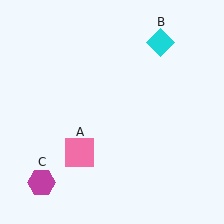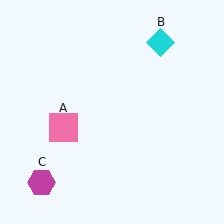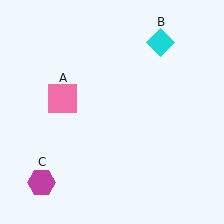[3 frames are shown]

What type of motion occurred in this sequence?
The pink square (object A) rotated clockwise around the center of the scene.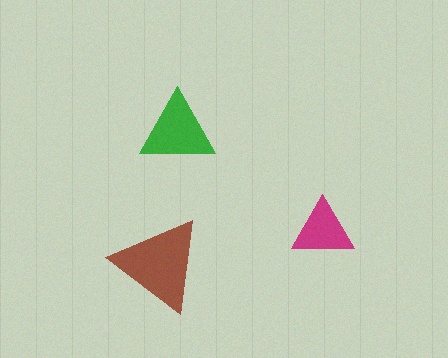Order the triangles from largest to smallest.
the brown one, the green one, the magenta one.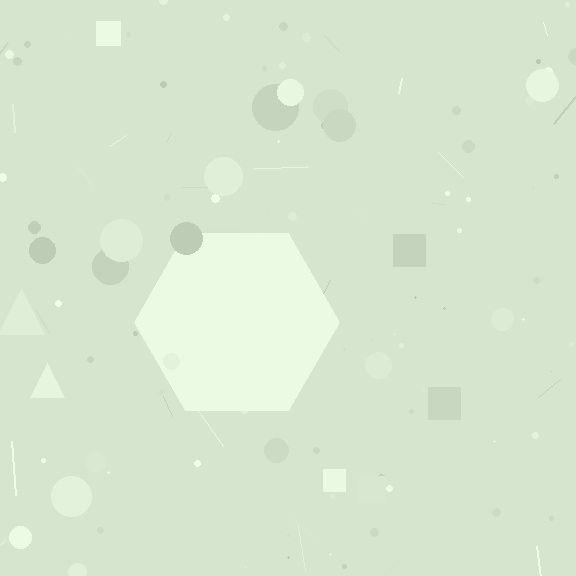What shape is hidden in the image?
A hexagon is hidden in the image.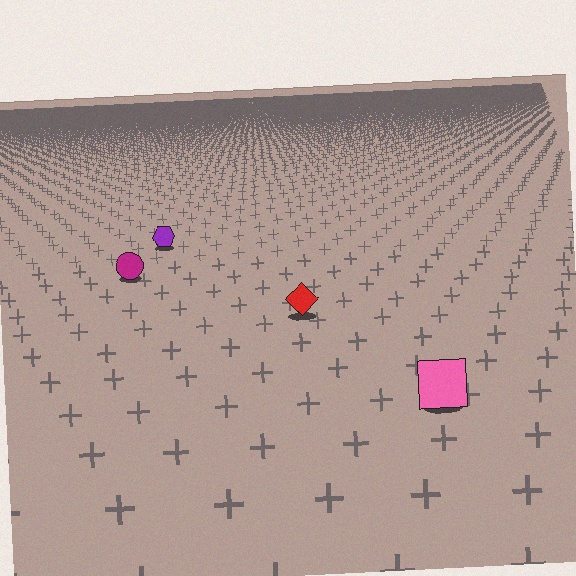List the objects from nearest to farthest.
From nearest to farthest: the pink square, the red diamond, the magenta circle, the purple hexagon.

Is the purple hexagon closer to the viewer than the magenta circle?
No. The magenta circle is closer — you can tell from the texture gradient: the ground texture is coarser near it.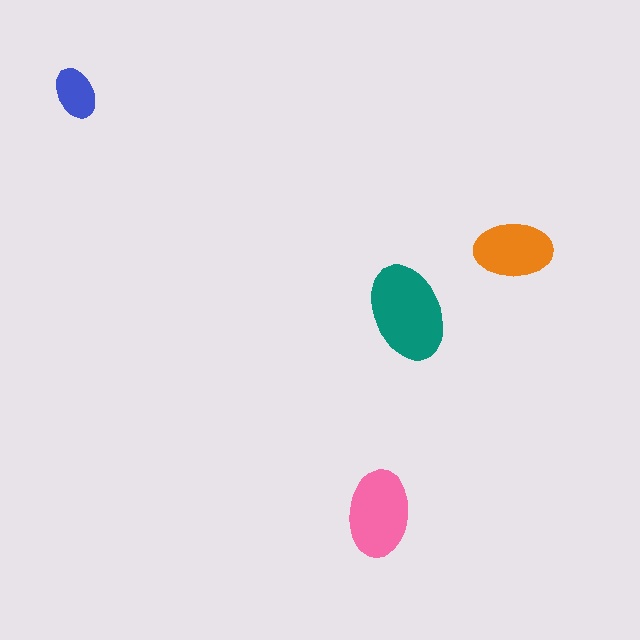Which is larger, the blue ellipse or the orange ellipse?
The orange one.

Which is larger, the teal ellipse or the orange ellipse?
The teal one.